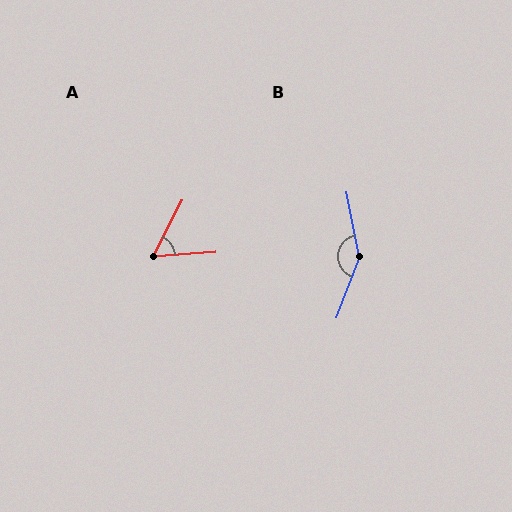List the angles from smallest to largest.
A (60°), B (148°).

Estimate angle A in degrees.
Approximately 60 degrees.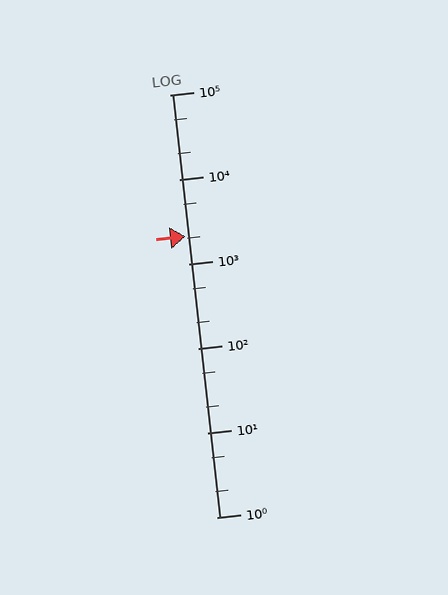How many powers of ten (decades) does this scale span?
The scale spans 5 decades, from 1 to 100000.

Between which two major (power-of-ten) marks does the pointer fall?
The pointer is between 1000 and 10000.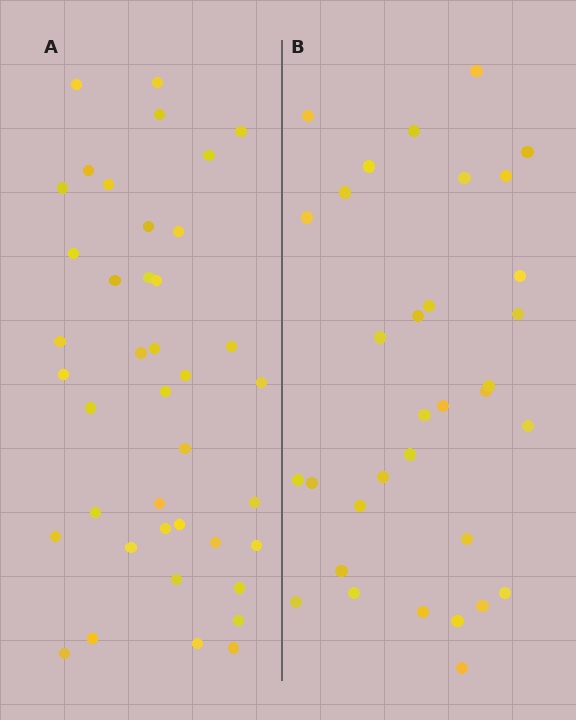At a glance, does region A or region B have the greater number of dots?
Region A (the left region) has more dots.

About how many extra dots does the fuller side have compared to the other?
Region A has roughly 8 or so more dots than region B.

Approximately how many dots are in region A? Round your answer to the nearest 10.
About 40 dots.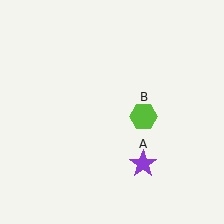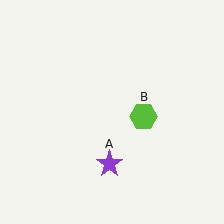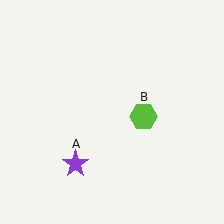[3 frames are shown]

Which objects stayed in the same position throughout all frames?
Lime hexagon (object B) remained stationary.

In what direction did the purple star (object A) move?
The purple star (object A) moved left.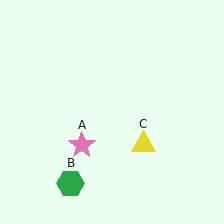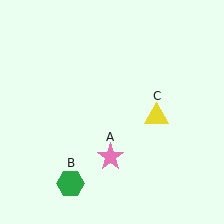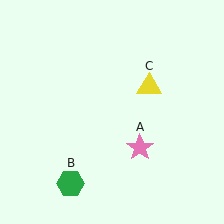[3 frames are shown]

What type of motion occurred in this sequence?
The pink star (object A), yellow triangle (object C) rotated counterclockwise around the center of the scene.